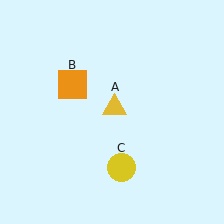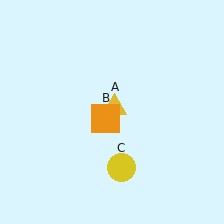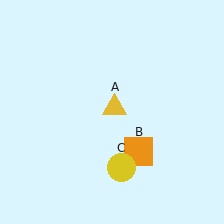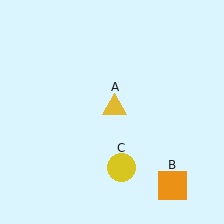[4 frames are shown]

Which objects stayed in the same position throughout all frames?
Yellow triangle (object A) and yellow circle (object C) remained stationary.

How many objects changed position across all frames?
1 object changed position: orange square (object B).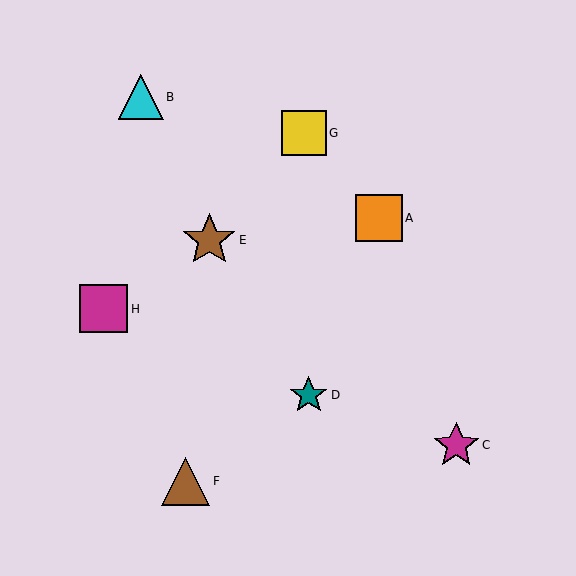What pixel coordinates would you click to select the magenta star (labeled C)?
Click at (456, 445) to select the magenta star C.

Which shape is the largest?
The brown star (labeled E) is the largest.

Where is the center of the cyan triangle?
The center of the cyan triangle is at (141, 97).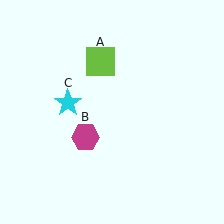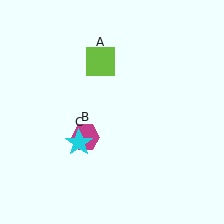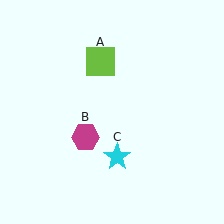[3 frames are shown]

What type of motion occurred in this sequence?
The cyan star (object C) rotated counterclockwise around the center of the scene.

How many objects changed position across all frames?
1 object changed position: cyan star (object C).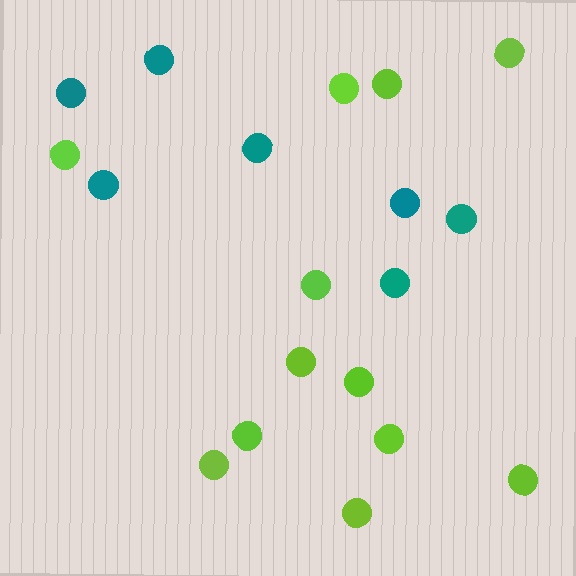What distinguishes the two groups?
There are 2 groups: one group of lime circles (12) and one group of teal circles (7).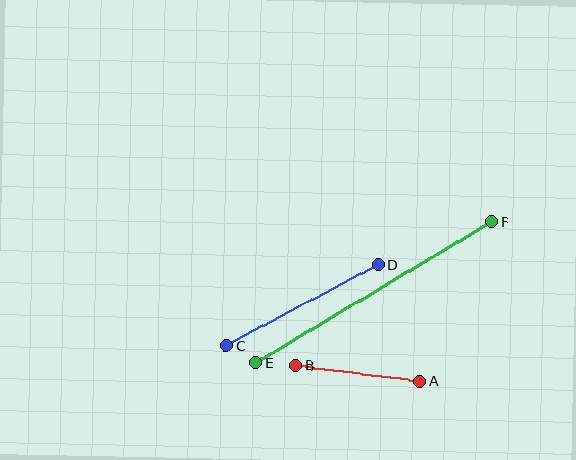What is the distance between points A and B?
The distance is approximately 125 pixels.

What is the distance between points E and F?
The distance is approximately 275 pixels.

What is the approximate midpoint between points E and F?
The midpoint is at approximately (374, 292) pixels.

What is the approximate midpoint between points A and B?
The midpoint is at approximately (358, 373) pixels.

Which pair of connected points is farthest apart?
Points E and F are farthest apart.